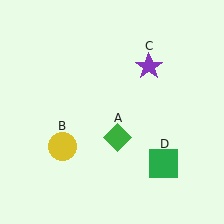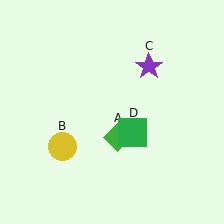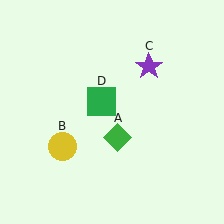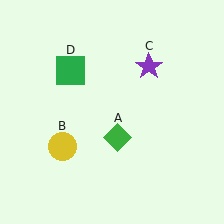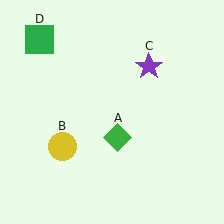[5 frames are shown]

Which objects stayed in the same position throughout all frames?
Green diamond (object A) and yellow circle (object B) and purple star (object C) remained stationary.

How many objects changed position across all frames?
1 object changed position: green square (object D).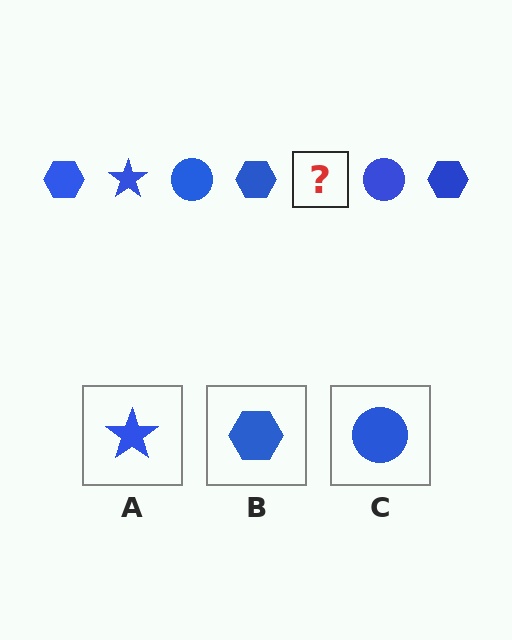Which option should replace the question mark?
Option A.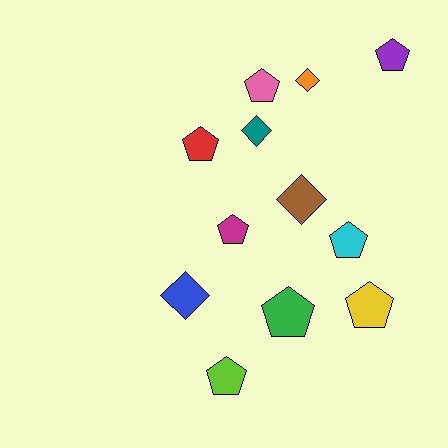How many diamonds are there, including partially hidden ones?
There are 4 diamonds.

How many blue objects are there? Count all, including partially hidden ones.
There is 1 blue object.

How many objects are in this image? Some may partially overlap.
There are 12 objects.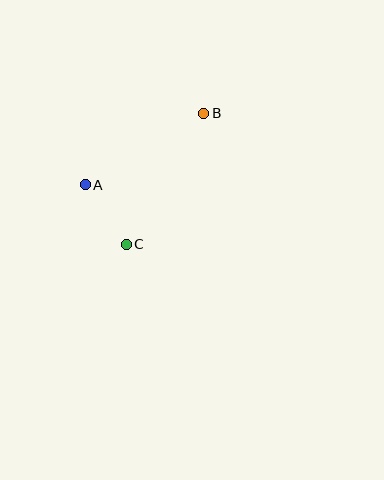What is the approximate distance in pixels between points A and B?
The distance between A and B is approximately 139 pixels.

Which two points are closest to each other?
Points A and C are closest to each other.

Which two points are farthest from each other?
Points B and C are farthest from each other.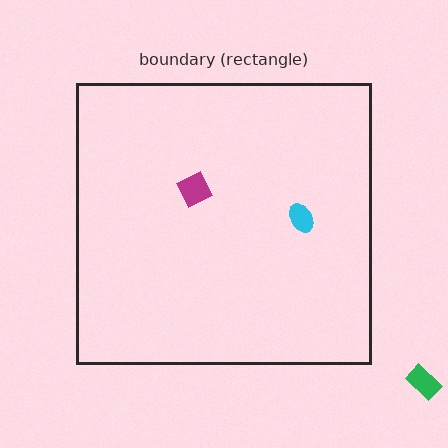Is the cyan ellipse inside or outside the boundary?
Inside.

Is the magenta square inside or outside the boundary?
Inside.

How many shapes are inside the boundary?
2 inside, 1 outside.